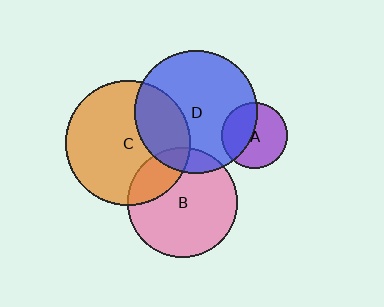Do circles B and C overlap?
Yes.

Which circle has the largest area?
Circle C (orange).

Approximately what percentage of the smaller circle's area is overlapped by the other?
Approximately 25%.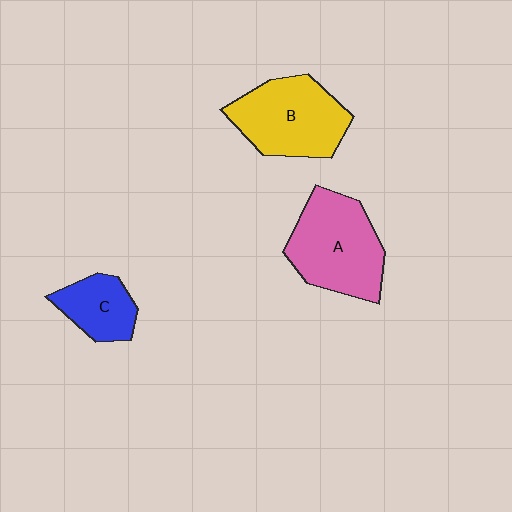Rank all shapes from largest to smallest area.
From largest to smallest: A (pink), B (yellow), C (blue).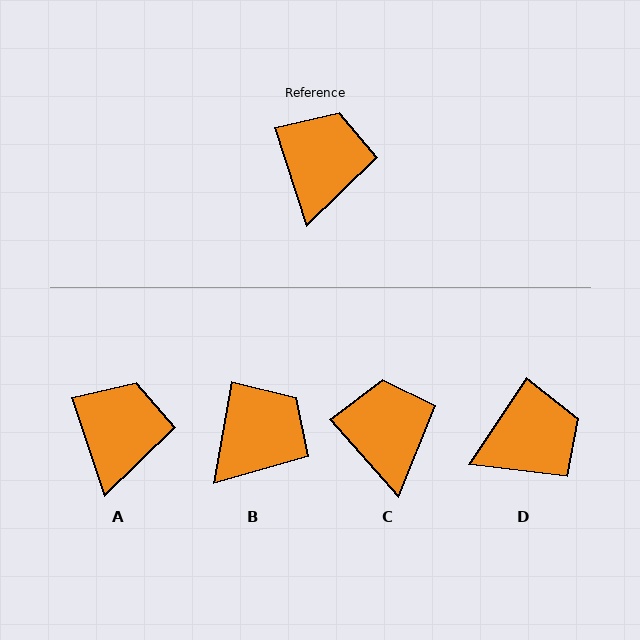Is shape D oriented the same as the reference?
No, it is off by about 51 degrees.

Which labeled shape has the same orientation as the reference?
A.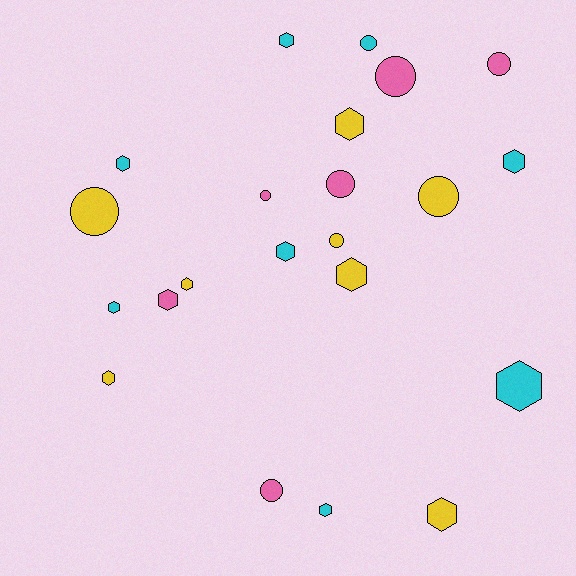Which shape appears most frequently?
Hexagon, with 13 objects.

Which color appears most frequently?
Cyan, with 8 objects.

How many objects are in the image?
There are 22 objects.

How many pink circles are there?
There are 5 pink circles.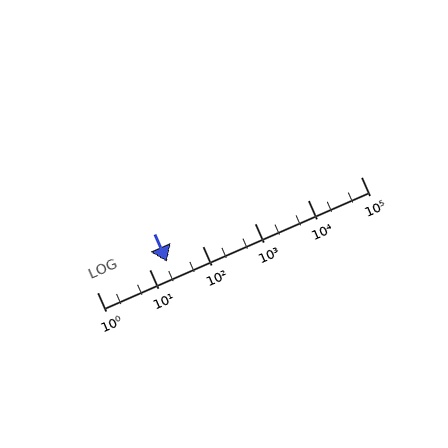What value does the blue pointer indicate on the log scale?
The pointer indicates approximately 21.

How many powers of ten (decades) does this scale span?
The scale spans 5 decades, from 1 to 100000.